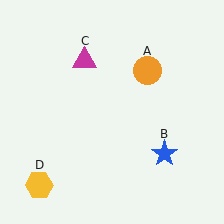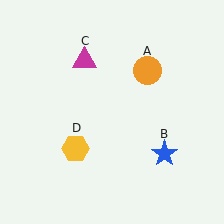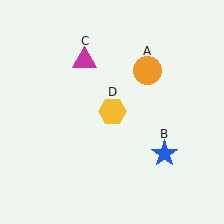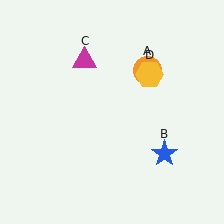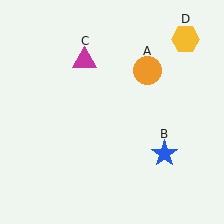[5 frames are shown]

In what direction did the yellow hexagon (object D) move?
The yellow hexagon (object D) moved up and to the right.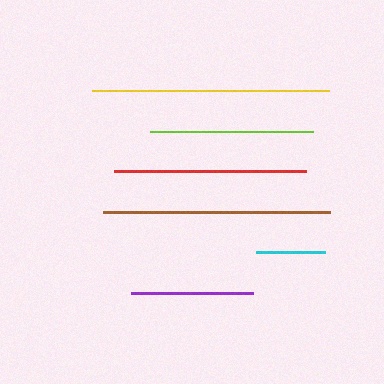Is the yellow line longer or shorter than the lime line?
The yellow line is longer than the lime line.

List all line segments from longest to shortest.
From longest to shortest: yellow, brown, red, lime, purple, cyan.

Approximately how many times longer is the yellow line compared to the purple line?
The yellow line is approximately 1.9 times the length of the purple line.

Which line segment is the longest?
The yellow line is the longest at approximately 237 pixels.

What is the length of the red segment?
The red segment is approximately 192 pixels long.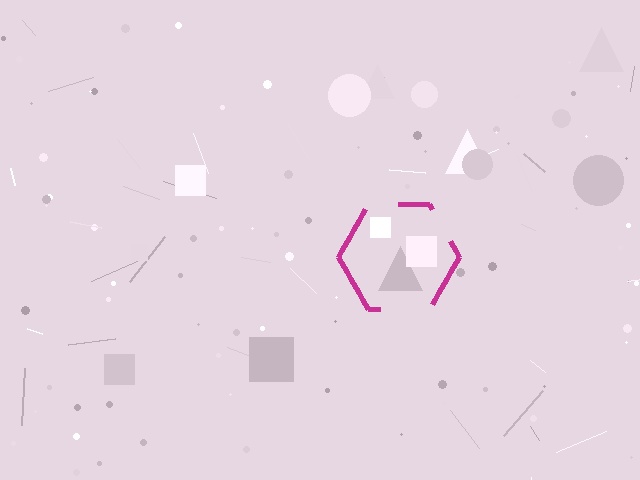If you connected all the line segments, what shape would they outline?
They would outline a hexagon.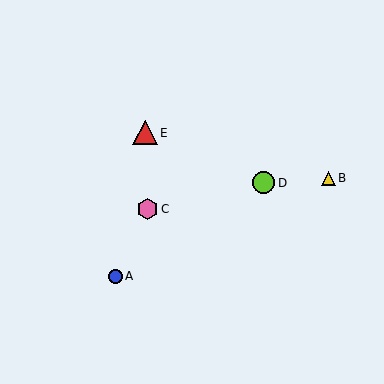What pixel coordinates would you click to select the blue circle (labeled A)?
Click at (115, 276) to select the blue circle A.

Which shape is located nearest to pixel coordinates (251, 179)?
The lime circle (labeled D) at (264, 183) is nearest to that location.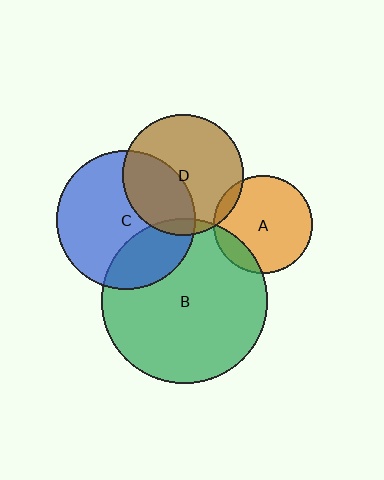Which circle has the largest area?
Circle B (green).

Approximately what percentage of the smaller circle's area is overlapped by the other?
Approximately 15%.